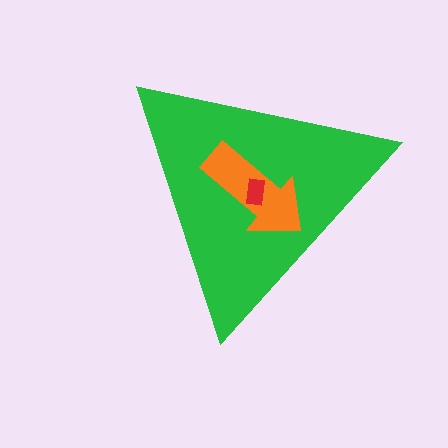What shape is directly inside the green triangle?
The orange arrow.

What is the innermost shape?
The red rectangle.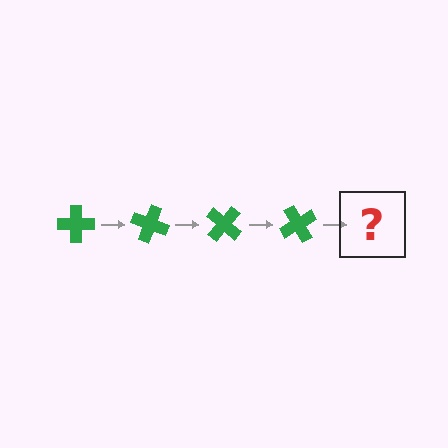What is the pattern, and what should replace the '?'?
The pattern is that the cross rotates 20 degrees each step. The '?' should be a green cross rotated 80 degrees.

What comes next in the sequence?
The next element should be a green cross rotated 80 degrees.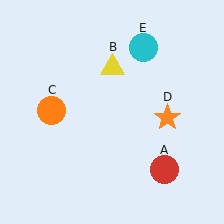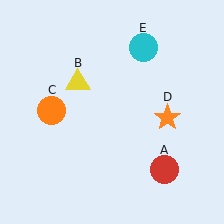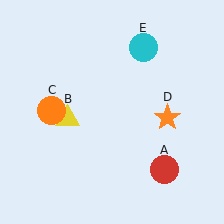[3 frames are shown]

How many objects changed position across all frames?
1 object changed position: yellow triangle (object B).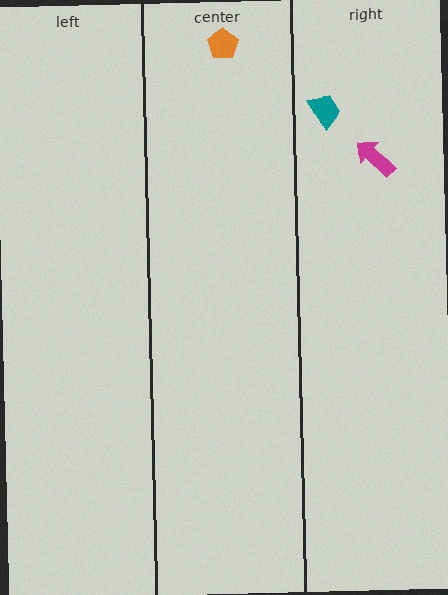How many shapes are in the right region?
2.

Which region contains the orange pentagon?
The center region.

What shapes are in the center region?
The orange pentagon.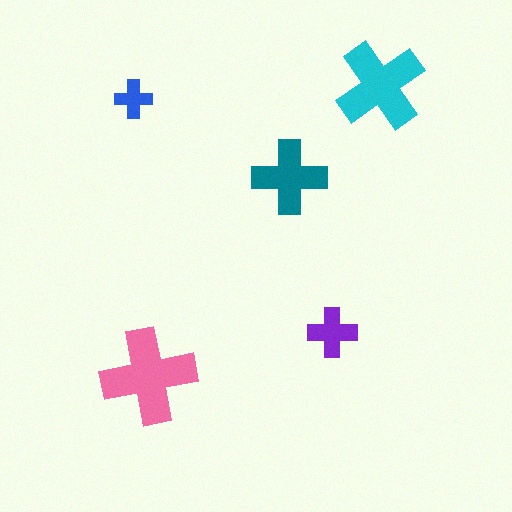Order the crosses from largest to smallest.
the pink one, the cyan one, the teal one, the purple one, the blue one.